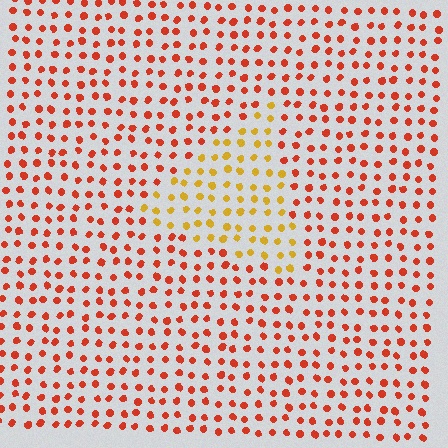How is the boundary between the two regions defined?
The boundary is defined purely by a slight shift in hue (about 39 degrees). Spacing, size, and orientation are identical on both sides.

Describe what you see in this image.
The image is filled with small red elements in a uniform arrangement. A triangle-shaped region is visible where the elements are tinted to a slightly different hue, forming a subtle color boundary.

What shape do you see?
I see a triangle.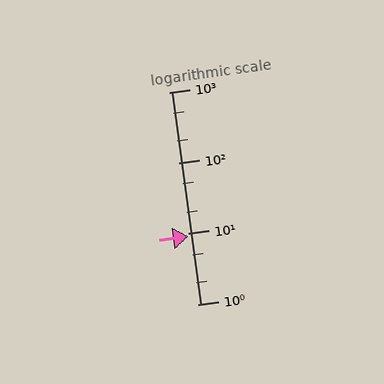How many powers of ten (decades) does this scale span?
The scale spans 3 decades, from 1 to 1000.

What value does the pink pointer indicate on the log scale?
The pointer indicates approximately 9.1.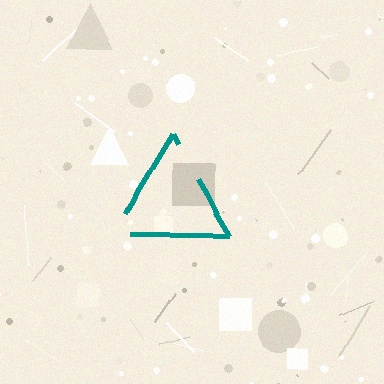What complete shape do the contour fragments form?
The contour fragments form a triangle.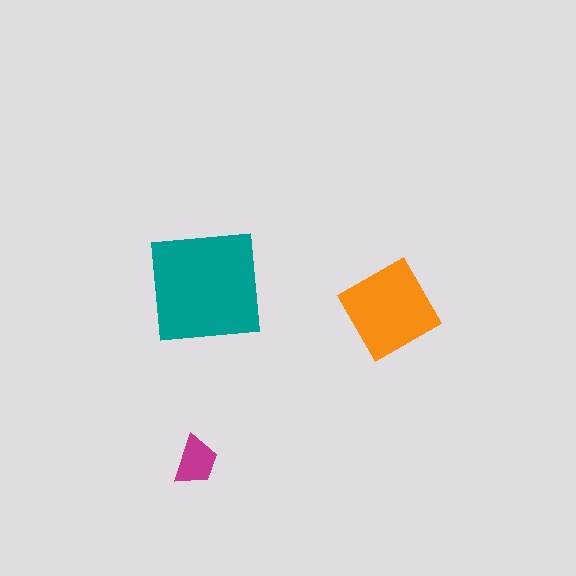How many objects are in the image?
There are 3 objects in the image.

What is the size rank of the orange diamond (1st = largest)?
2nd.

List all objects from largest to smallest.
The teal square, the orange diamond, the magenta trapezoid.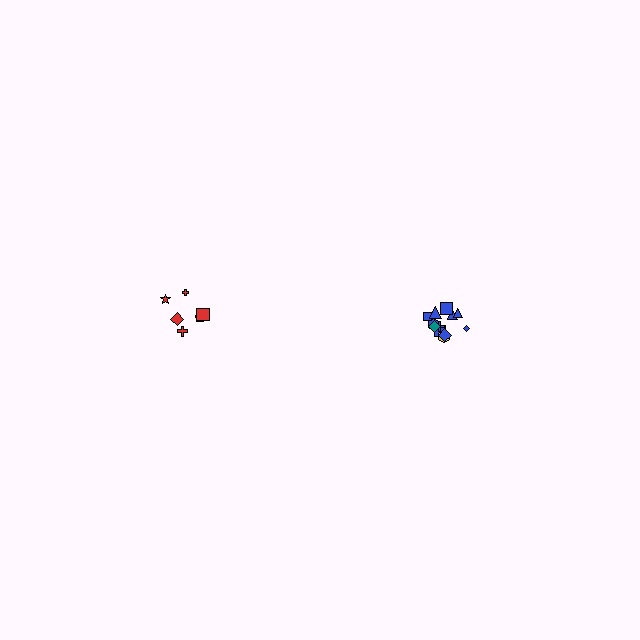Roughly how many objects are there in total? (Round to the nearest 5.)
Roughly 20 objects in total.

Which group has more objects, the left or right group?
The right group.